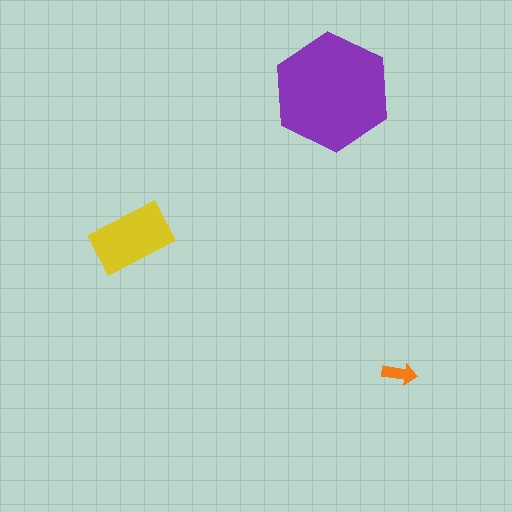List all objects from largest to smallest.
The purple hexagon, the yellow rectangle, the orange arrow.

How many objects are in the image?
There are 3 objects in the image.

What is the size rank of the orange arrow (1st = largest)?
3rd.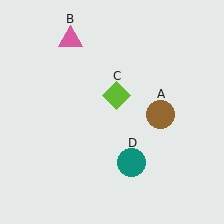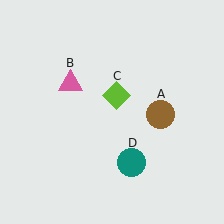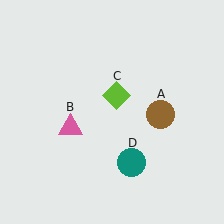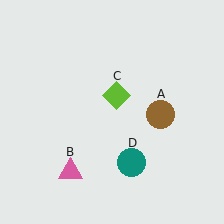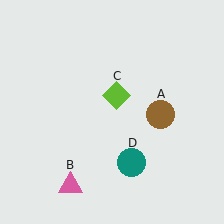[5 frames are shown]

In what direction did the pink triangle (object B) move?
The pink triangle (object B) moved down.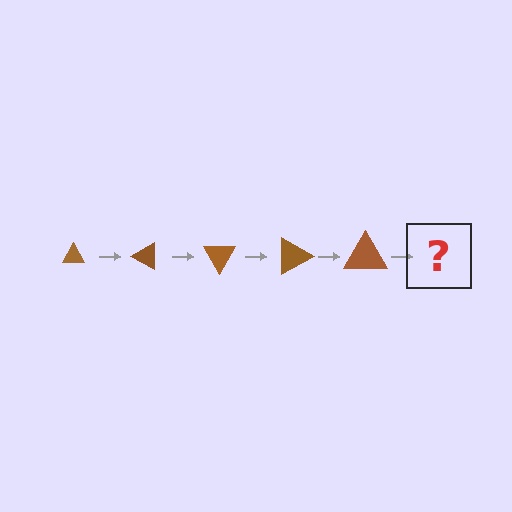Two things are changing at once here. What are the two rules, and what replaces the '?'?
The two rules are that the triangle grows larger each step and it rotates 30 degrees each step. The '?' should be a triangle, larger than the previous one and rotated 150 degrees from the start.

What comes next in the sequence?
The next element should be a triangle, larger than the previous one and rotated 150 degrees from the start.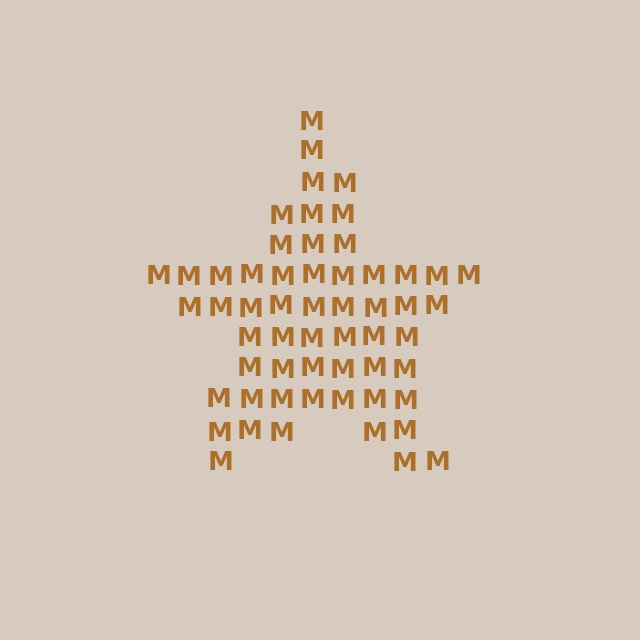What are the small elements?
The small elements are letter M's.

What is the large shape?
The large shape is a star.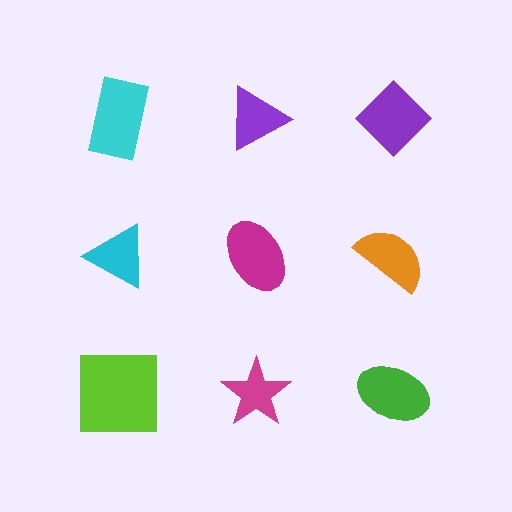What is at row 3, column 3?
A green ellipse.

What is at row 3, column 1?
A lime square.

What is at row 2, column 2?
A magenta ellipse.